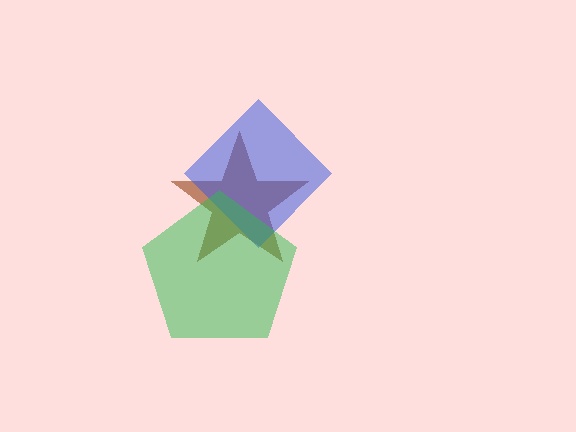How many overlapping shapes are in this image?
There are 3 overlapping shapes in the image.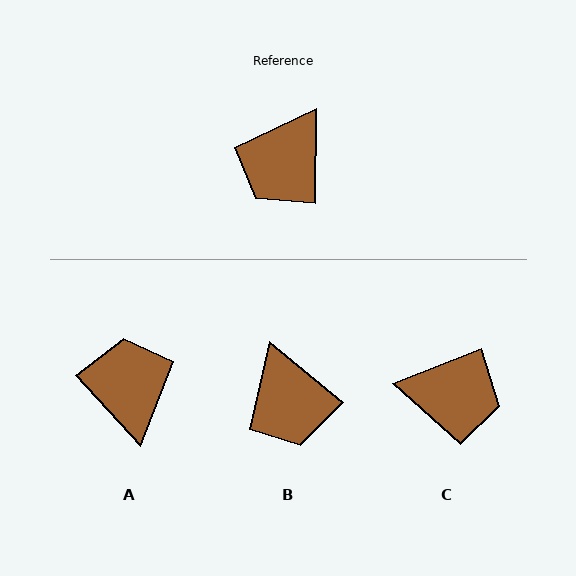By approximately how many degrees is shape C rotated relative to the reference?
Approximately 112 degrees counter-clockwise.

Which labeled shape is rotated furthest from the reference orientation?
A, about 137 degrees away.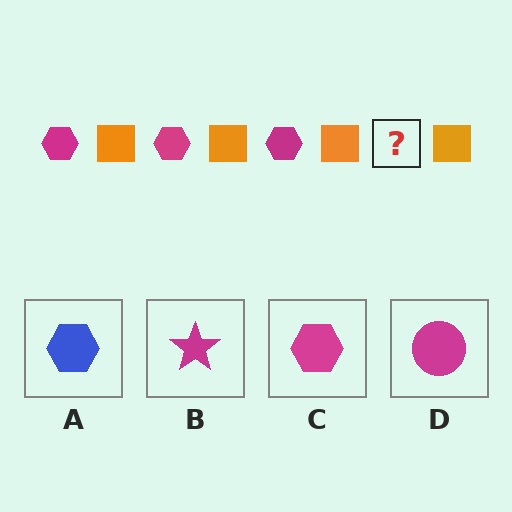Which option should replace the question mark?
Option C.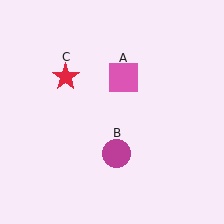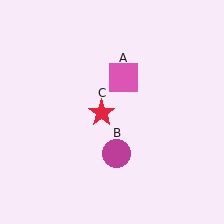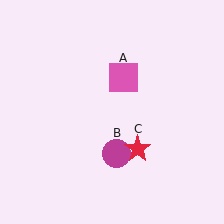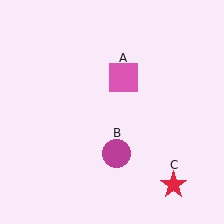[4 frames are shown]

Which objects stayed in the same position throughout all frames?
Pink square (object A) and magenta circle (object B) remained stationary.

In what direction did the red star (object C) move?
The red star (object C) moved down and to the right.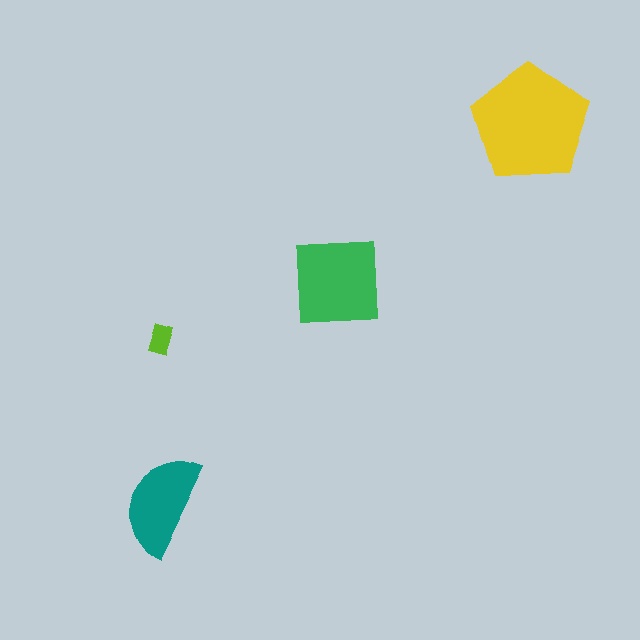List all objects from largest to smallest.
The yellow pentagon, the green square, the teal semicircle, the lime rectangle.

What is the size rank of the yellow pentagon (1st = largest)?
1st.